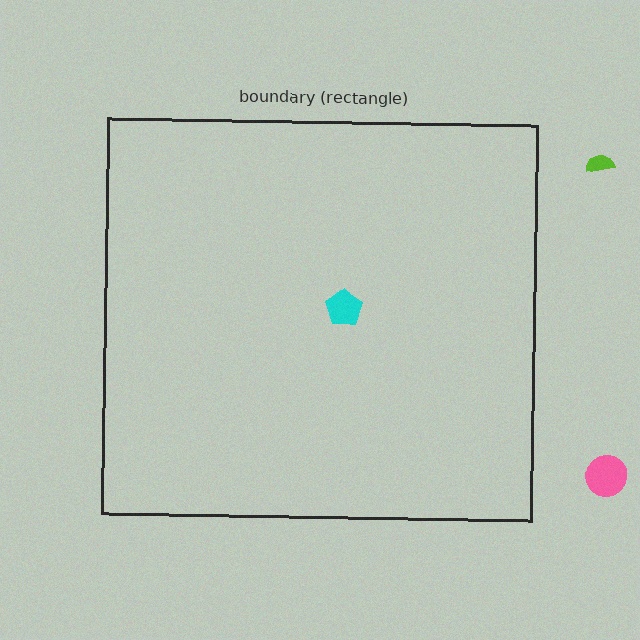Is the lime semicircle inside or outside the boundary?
Outside.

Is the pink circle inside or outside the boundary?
Outside.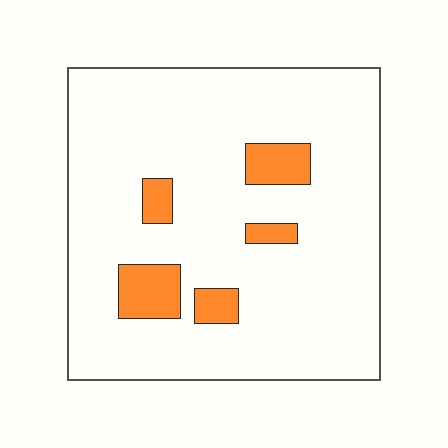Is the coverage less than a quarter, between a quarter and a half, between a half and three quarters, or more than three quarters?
Less than a quarter.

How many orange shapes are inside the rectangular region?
5.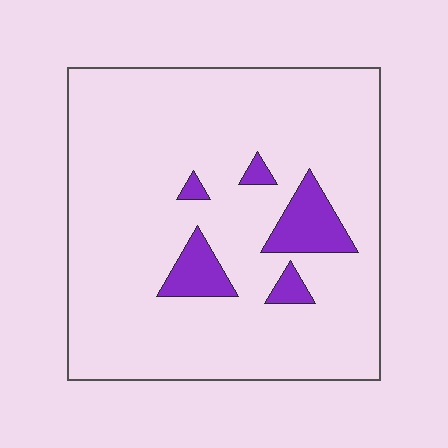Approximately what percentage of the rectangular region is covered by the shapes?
Approximately 10%.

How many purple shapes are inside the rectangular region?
5.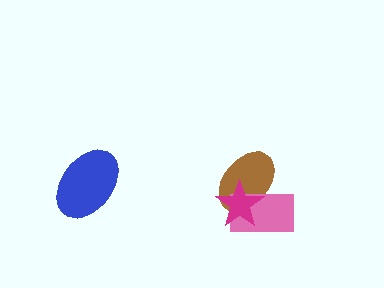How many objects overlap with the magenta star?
2 objects overlap with the magenta star.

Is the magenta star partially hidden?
No, no other shape covers it.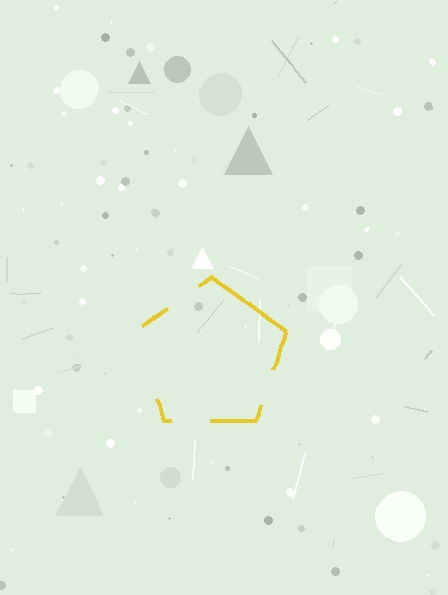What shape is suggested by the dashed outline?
The dashed outline suggests a pentagon.